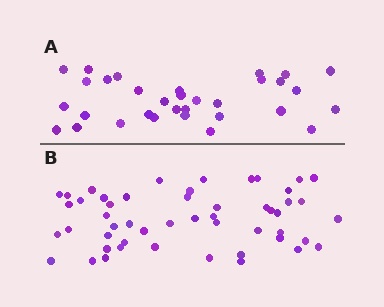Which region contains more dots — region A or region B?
Region B (the bottom region) has more dots.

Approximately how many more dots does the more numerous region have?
Region B has approximately 20 more dots than region A.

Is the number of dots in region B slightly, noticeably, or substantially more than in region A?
Region B has substantially more. The ratio is roughly 1.6 to 1.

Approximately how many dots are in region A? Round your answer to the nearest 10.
About 30 dots. (The exact count is 32, which rounds to 30.)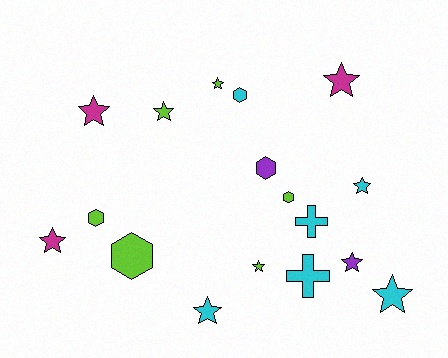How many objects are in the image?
There are 17 objects.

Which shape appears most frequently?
Star, with 10 objects.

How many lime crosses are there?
There are no lime crosses.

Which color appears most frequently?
Lime, with 6 objects.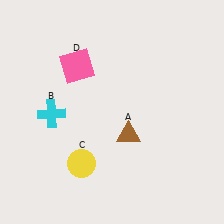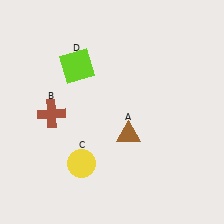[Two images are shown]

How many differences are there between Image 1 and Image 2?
There are 2 differences between the two images.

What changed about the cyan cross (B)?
In Image 1, B is cyan. In Image 2, it changed to brown.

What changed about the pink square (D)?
In Image 1, D is pink. In Image 2, it changed to lime.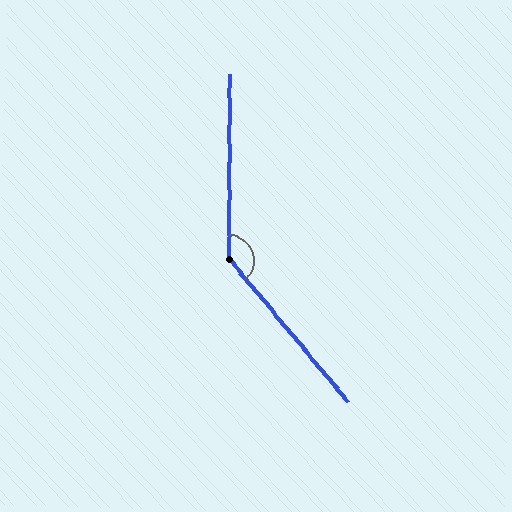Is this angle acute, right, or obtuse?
It is obtuse.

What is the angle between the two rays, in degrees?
Approximately 140 degrees.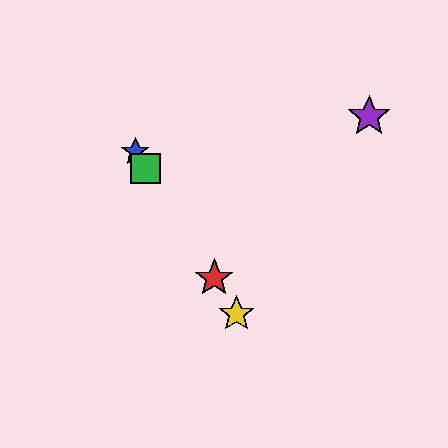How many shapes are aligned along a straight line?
4 shapes (the red star, the blue star, the green square, the yellow star) are aligned along a straight line.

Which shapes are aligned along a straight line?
The red star, the blue star, the green square, the yellow star are aligned along a straight line.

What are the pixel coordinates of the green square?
The green square is at (146, 168).